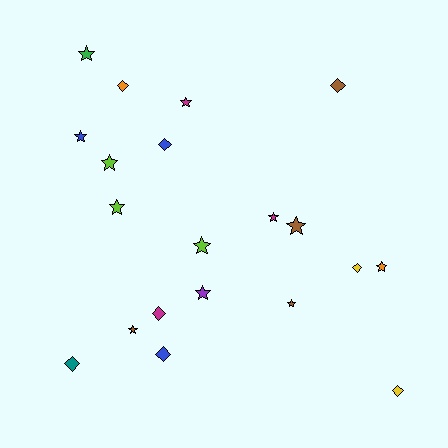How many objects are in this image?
There are 20 objects.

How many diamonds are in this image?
There are 8 diamonds.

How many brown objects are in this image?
There are 4 brown objects.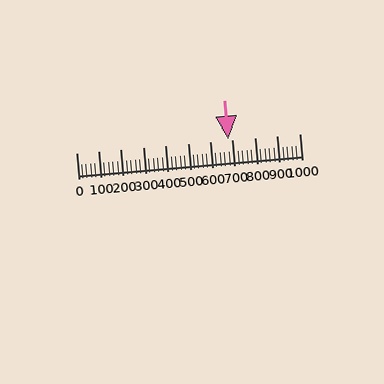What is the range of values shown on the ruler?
The ruler shows values from 0 to 1000.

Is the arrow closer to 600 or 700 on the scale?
The arrow is closer to 700.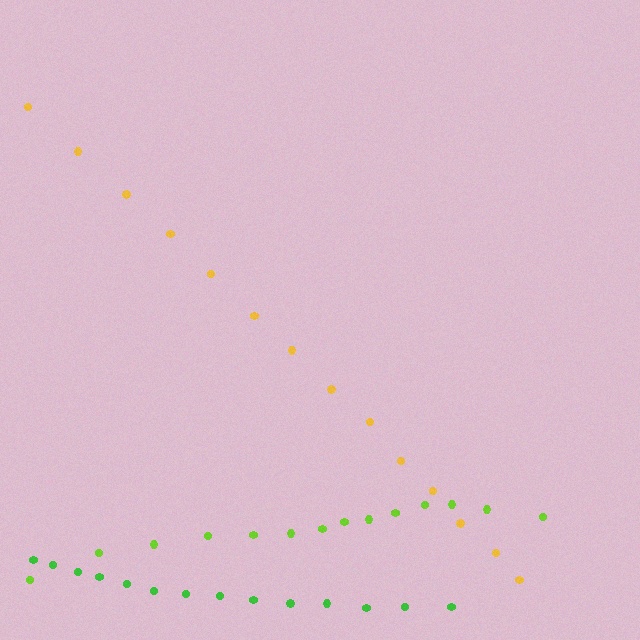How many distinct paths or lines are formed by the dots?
There are 3 distinct paths.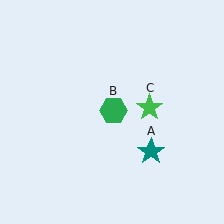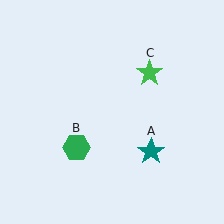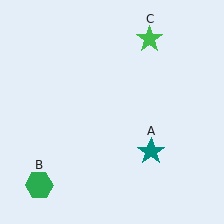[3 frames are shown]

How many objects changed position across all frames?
2 objects changed position: green hexagon (object B), green star (object C).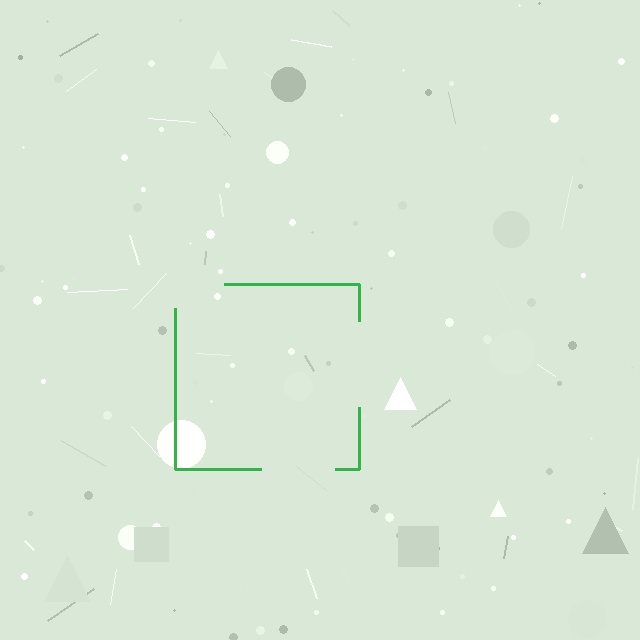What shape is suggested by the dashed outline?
The dashed outline suggests a square.